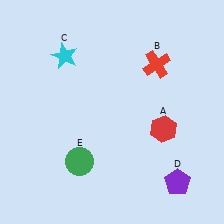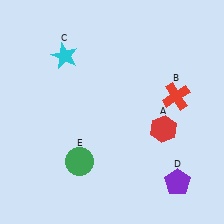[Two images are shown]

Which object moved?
The red cross (B) moved down.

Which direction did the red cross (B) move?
The red cross (B) moved down.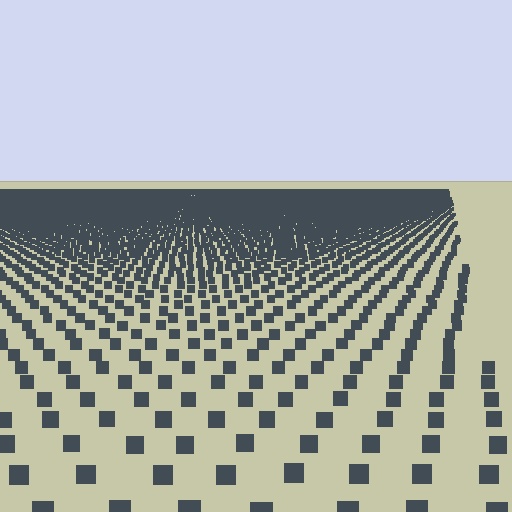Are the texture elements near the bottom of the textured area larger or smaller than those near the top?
Larger. Near the bottom, elements are closer to the viewer and appear at a bigger on-screen size.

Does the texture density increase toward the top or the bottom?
Density increases toward the top.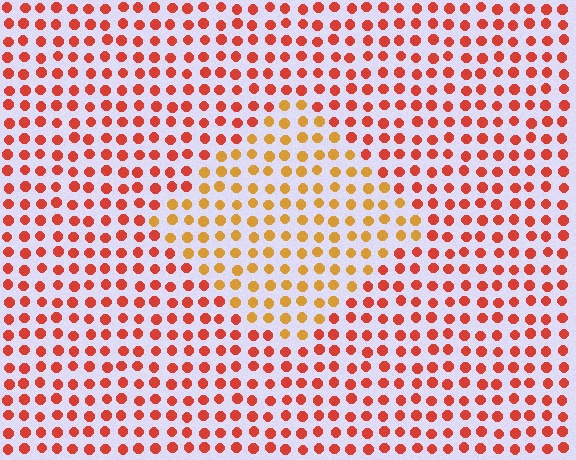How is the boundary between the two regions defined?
The boundary is defined purely by a slight shift in hue (about 34 degrees). Spacing, size, and orientation are identical on both sides.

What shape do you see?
I see a diamond.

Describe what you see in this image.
The image is filled with small red elements in a uniform arrangement. A diamond-shaped region is visible where the elements are tinted to a slightly different hue, forming a subtle color boundary.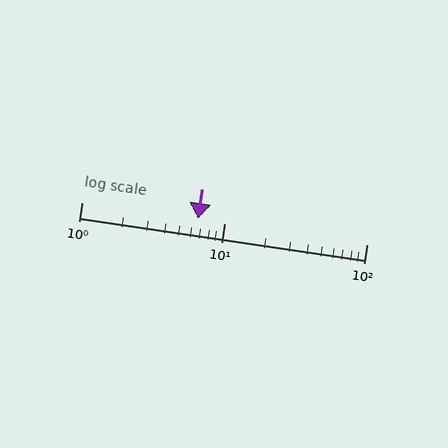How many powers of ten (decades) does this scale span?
The scale spans 2 decades, from 1 to 100.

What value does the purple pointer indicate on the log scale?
The pointer indicates approximately 6.5.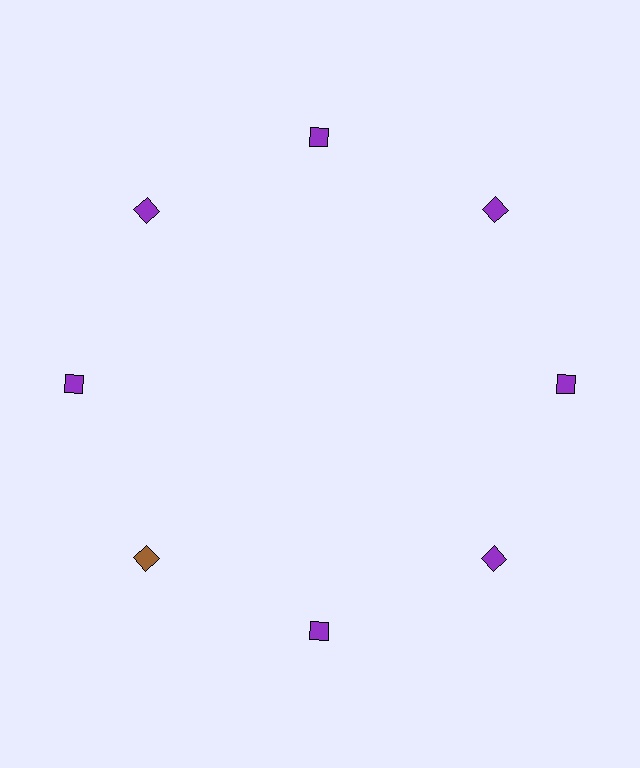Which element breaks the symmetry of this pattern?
The brown diamond at roughly the 8 o'clock position breaks the symmetry. All other shapes are purple diamonds.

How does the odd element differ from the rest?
It has a different color: brown instead of purple.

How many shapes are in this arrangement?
There are 8 shapes arranged in a ring pattern.